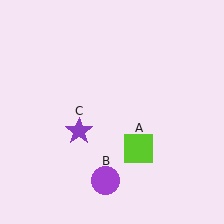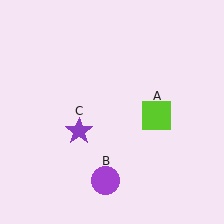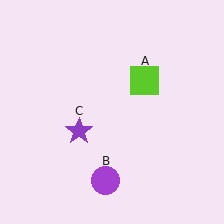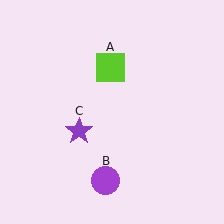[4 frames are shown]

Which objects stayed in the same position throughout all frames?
Purple circle (object B) and purple star (object C) remained stationary.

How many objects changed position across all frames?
1 object changed position: lime square (object A).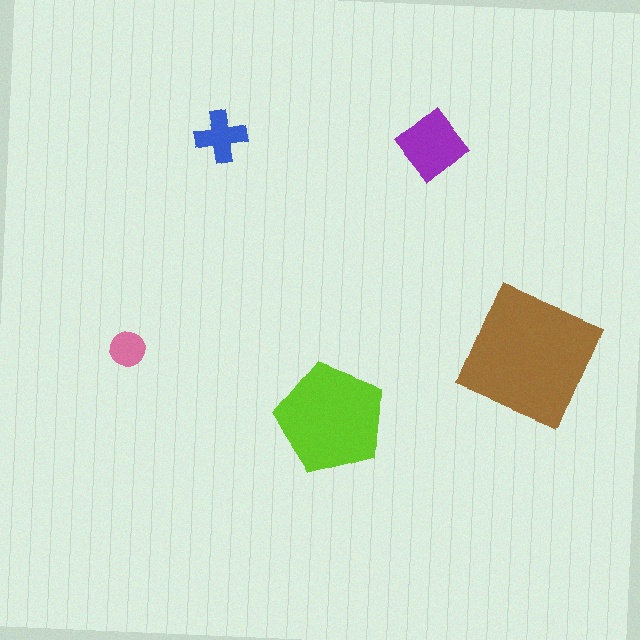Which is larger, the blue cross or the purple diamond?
The purple diamond.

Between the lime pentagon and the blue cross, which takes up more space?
The lime pentagon.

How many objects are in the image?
There are 5 objects in the image.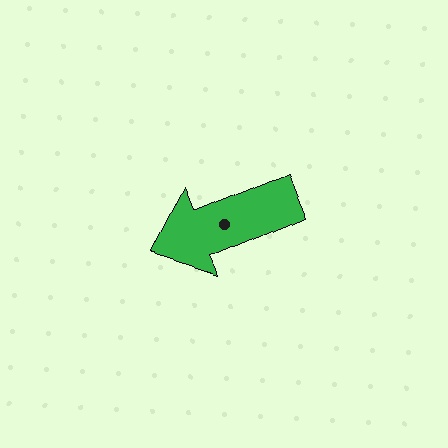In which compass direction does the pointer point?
Southwest.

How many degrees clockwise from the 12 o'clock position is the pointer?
Approximately 247 degrees.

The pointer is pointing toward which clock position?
Roughly 8 o'clock.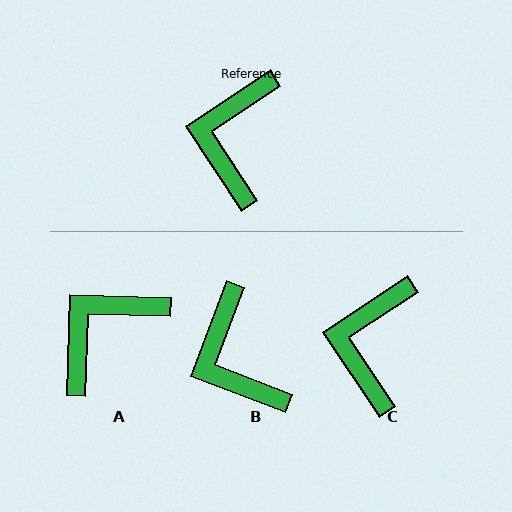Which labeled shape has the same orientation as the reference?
C.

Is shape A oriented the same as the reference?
No, it is off by about 35 degrees.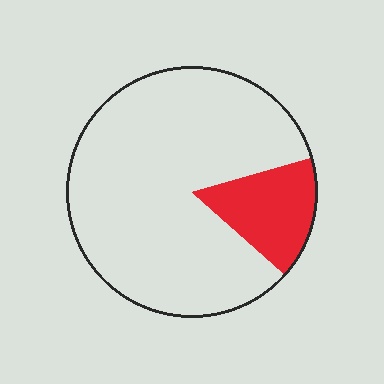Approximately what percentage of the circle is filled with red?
Approximately 15%.